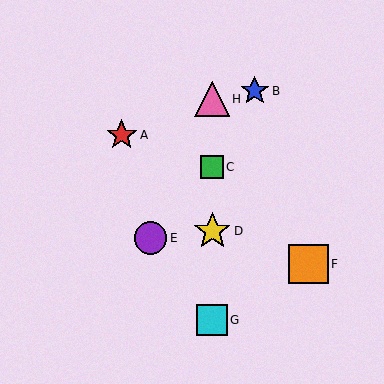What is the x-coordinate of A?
Object A is at x≈122.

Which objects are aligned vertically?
Objects C, D, G, H are aligned vertically.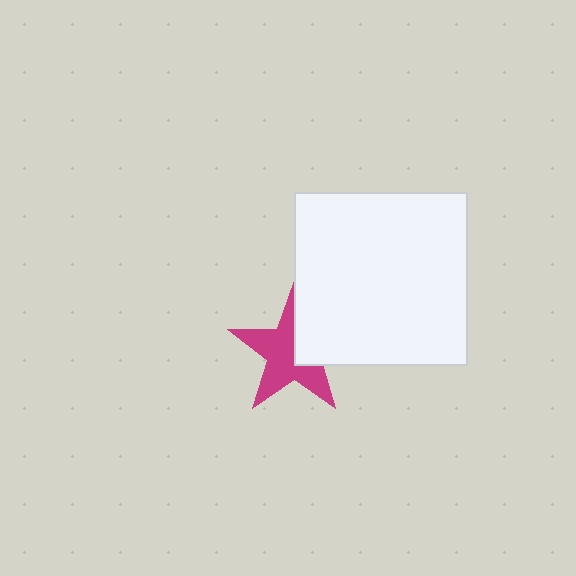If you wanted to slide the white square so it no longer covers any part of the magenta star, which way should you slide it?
Slide it right — that is the most direct way to separate the two shapes.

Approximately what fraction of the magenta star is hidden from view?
Roughly 35% of the magenta star is hidden behind the white square.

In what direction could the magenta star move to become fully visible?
The magenta star could move left. That would shift it out from behind the white square entirely.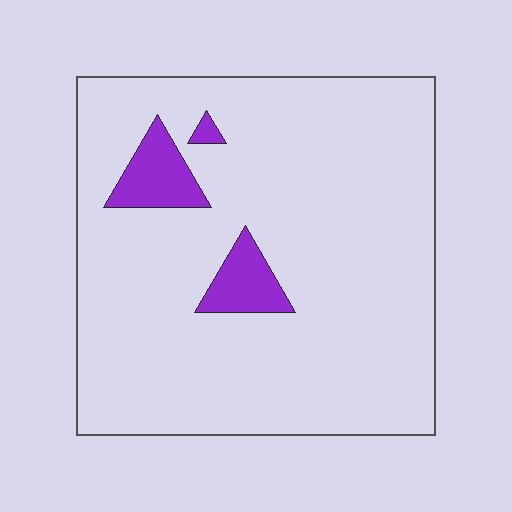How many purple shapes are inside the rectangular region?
3.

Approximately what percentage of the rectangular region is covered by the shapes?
Approximately 10%.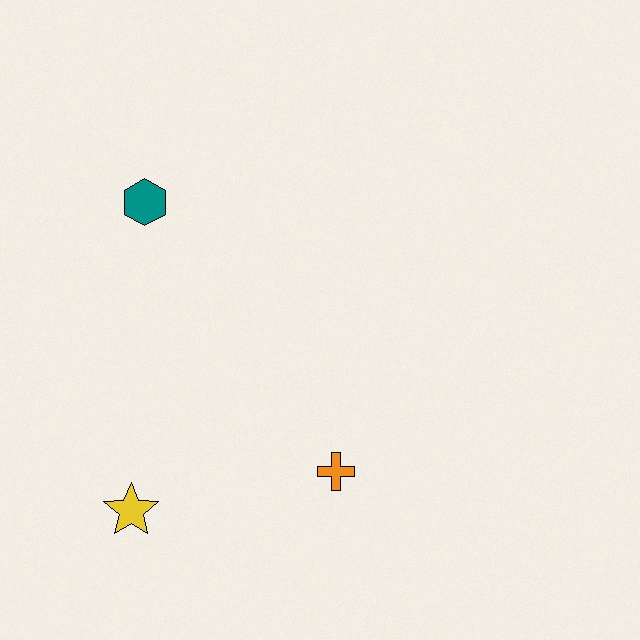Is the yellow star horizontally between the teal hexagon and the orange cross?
No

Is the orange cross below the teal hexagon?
Yes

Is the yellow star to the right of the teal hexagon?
No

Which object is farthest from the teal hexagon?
The orange cross is farthest from the teal hexagon.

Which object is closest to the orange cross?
The yellow star is closest to the orange cross.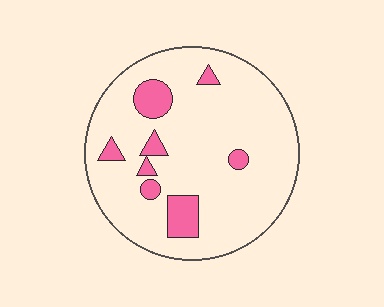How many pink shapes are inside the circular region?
8.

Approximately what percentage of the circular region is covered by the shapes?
Approximately 15%.